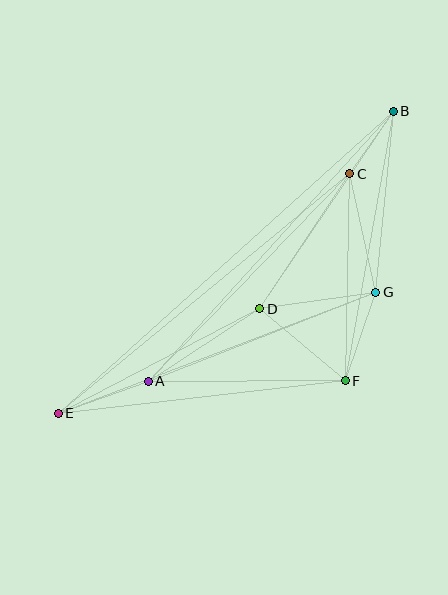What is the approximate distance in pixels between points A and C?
The distance between A and C is approximately 289 pixels.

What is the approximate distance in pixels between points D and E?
The distance between D and E is approximately 227 pixels.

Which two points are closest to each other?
Points B and C are closest to each other.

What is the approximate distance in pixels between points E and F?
The distance between E and F is approximately 289 pixels.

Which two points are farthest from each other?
Points B and E are farthest from each other.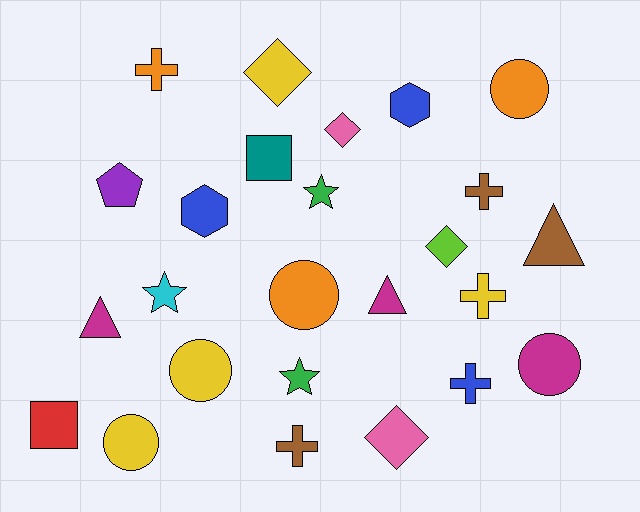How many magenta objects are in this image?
There are 3 magenta objects.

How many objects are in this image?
There are 25 objects.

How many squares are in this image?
There are 2 squares.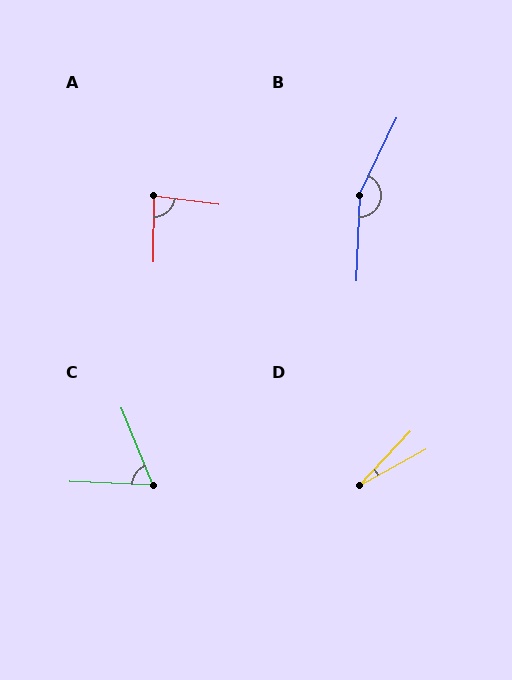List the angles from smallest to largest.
D (18°), C (66°), A (83°), B (156°).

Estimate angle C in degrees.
Approximately 66 degrees.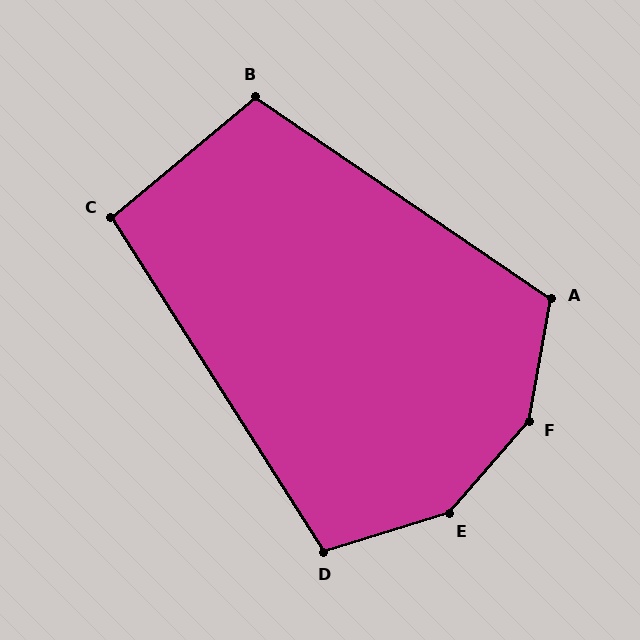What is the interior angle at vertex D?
Approximately 105 degrees (obtuse).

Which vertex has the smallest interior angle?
C, at approximately 98 degrees.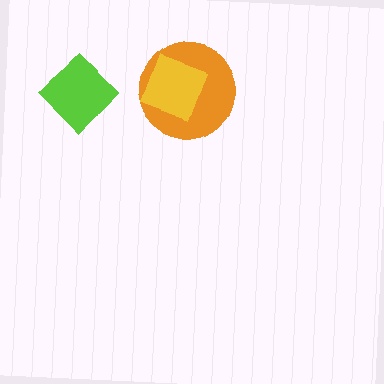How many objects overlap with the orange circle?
1 object overlaps with the orange circle.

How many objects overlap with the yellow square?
1 object overlaps with the yellow square.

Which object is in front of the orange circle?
The yellow square is in front of the orange circle.